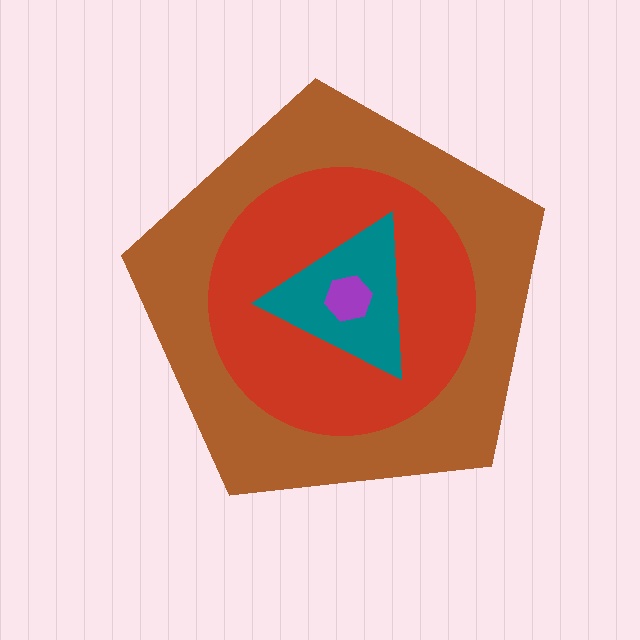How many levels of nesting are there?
4.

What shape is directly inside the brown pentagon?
The red circle.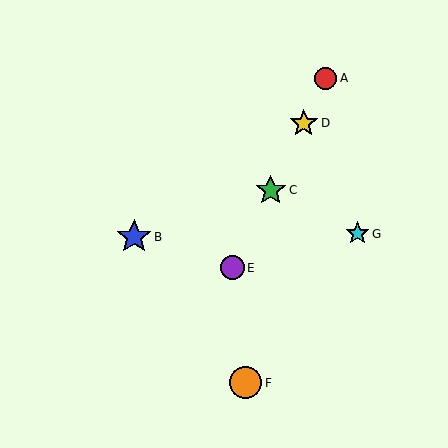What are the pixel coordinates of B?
Object B is at (134, 237).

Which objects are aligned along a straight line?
Objects A, C, D, E are aligned along a straight line.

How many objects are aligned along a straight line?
4 objects (A, C, D, E) are aligned along a straight line.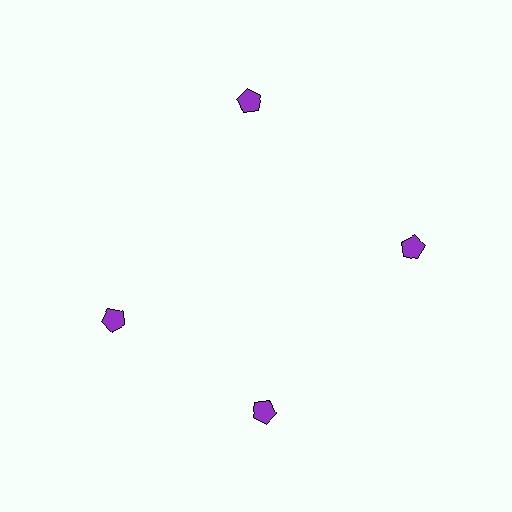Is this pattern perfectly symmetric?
No. The 4 purple pentagons are arranged in a ring, but one element near the 9 o'clock position is rotated out of alignment along the ring, breaking the 4-fold rotational symmetry.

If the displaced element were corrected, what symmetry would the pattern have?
It would have 4-fold rotational symmetry — the pattern would map onto itself every 90 degrees.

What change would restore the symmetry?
The symmetry would be restored by rotating it back into even spacing with its neighbors so that all 4 pentagons sit at equal angles and equal distance from the center.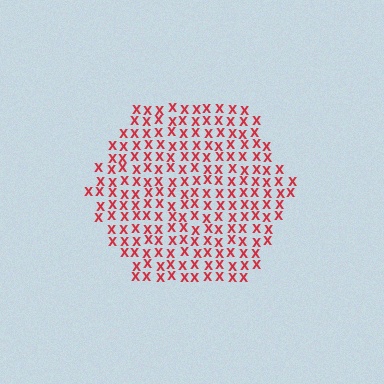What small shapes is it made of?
It is made of small letter X's.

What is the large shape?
The large shape is a hexagon.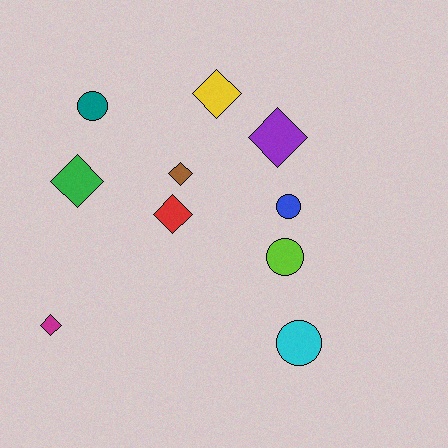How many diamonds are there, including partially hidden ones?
There are 6 diamonds.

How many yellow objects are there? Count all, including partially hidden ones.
There is 1 yellow object.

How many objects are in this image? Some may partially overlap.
There are 10 objects.